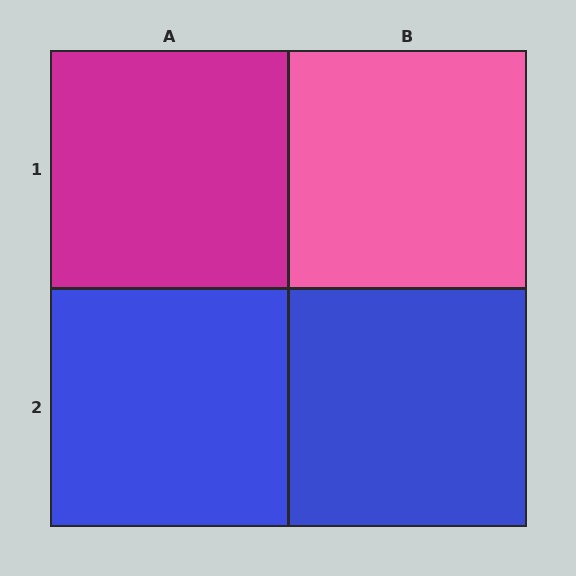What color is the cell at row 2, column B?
Blue.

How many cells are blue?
2 cells are blue.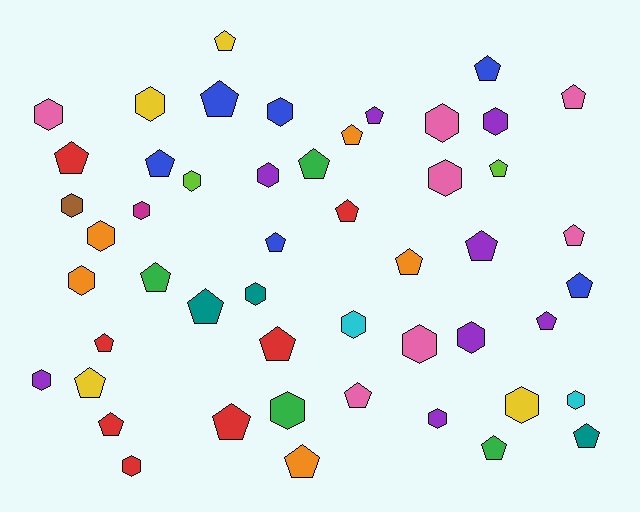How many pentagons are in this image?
There are 28 pentagons.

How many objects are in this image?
There are 50 objects.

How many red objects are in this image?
There are 7 red objects.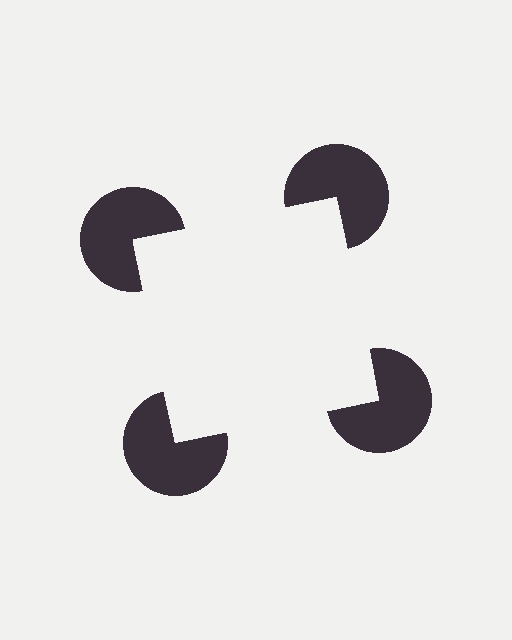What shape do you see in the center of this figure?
An illusory square — its edges are inferred from the aligned wedge cuts in the pac-man discs, not physically drawn.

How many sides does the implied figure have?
4 sides.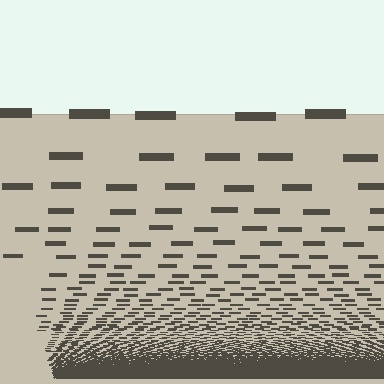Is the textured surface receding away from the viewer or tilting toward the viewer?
The surface appears to tilt toward the viewer. Texture elements get larger and sparser toward the top.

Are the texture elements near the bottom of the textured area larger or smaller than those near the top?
Smaller. The gradient is inverted — elements near the bottom are smaller and denser.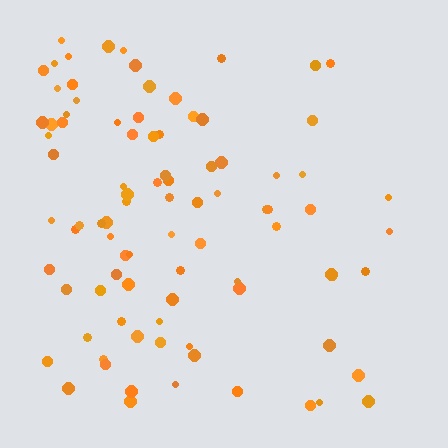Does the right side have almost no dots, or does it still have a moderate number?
Still a moderate number, just noticeably fewer than the left.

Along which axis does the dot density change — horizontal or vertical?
Horizontal.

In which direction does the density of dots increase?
From right to left, with the left side densest.